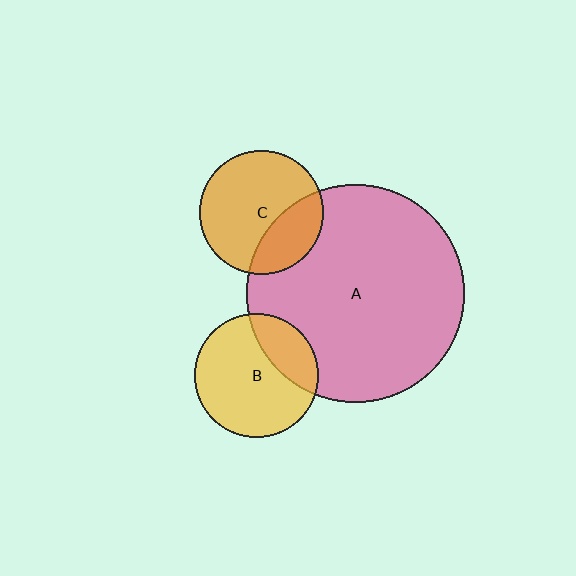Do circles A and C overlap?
Yes.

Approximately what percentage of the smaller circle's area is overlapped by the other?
Approximately 30%.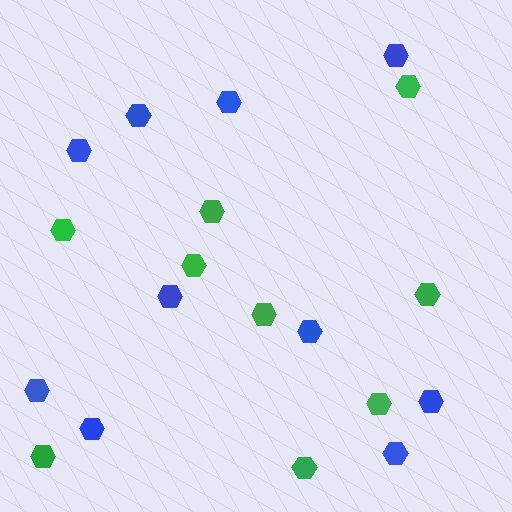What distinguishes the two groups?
There are 2 groups: one group of blue hexagons (10) and one group of green hexagons (9).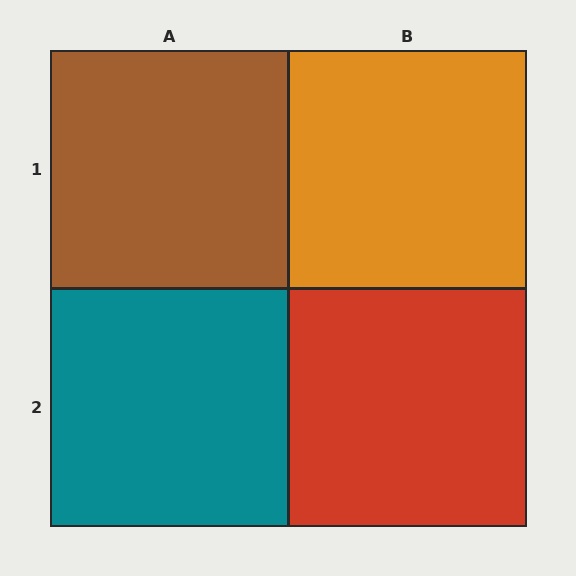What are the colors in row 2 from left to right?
Teal, red.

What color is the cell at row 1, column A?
Brown.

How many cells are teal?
1 cell is teal.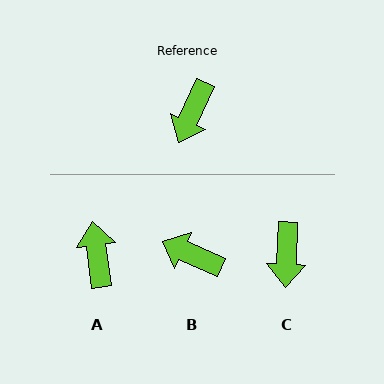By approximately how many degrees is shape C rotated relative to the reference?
Approximately 22 degrees counter-clockwise.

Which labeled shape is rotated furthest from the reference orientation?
A, about 148 degrees away.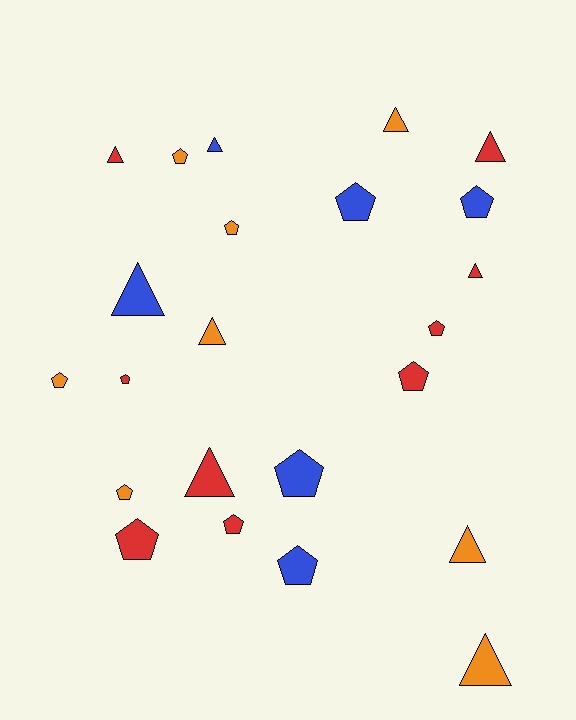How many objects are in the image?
There are 23 objects.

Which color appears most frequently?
Red, with 9 objects.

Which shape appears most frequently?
Pentagon, with 13 objects.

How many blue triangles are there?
There are 2 blue triangles.